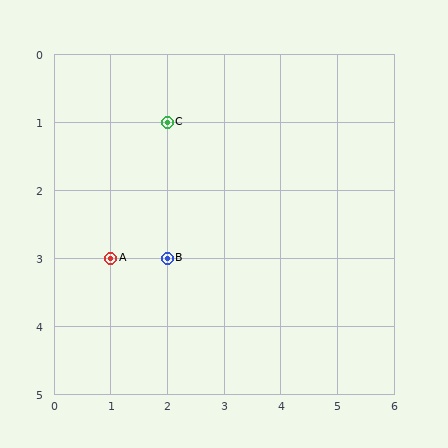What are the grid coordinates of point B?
Point B is at grid coordinates (2, 3).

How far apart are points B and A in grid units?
Points B and A are 1 column apart.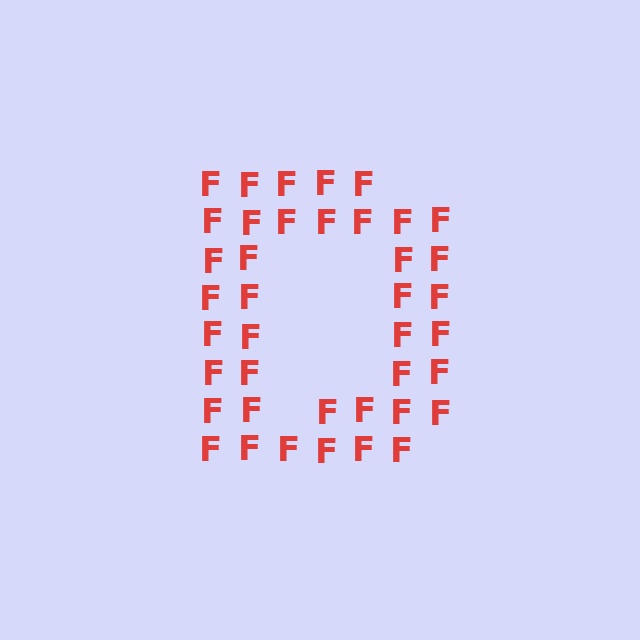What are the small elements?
The small elements are letter F's.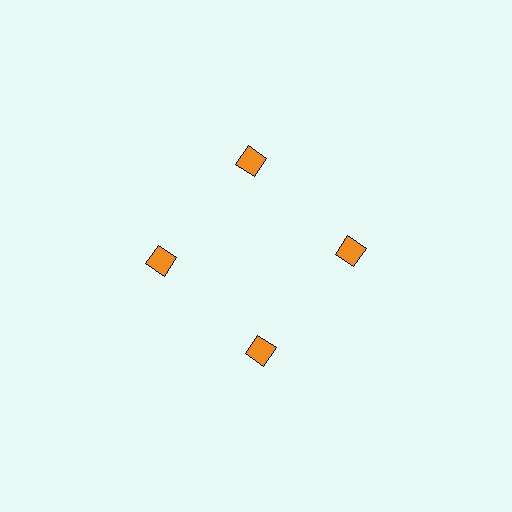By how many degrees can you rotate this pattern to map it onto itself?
The pattern maps onto itself every 90 degrees of rotation.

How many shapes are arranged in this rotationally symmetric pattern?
There are 4 shapes, arranged in 4 groups of 1.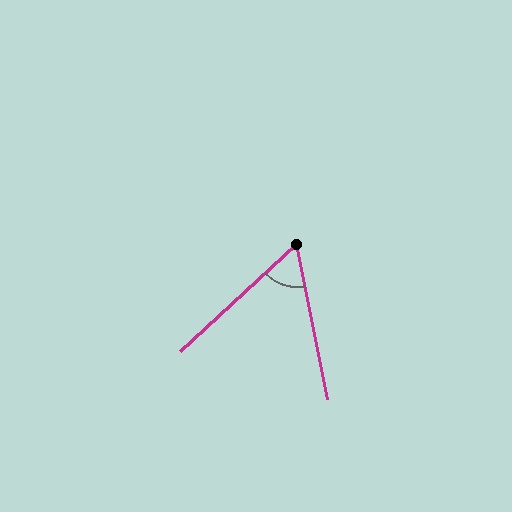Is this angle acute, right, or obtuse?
It is acute.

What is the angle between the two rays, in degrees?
Approximately 58 degrees.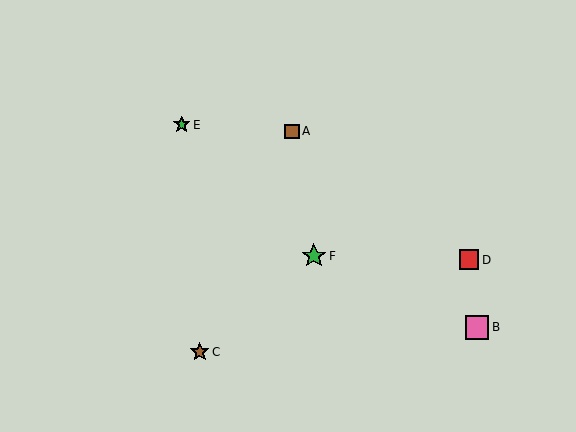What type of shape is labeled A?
Shape A is a brown square.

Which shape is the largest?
The green star (labeled F) is the largest.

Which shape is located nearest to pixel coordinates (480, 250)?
The red square (labeled D) at (469, 260) is nearest to that location.